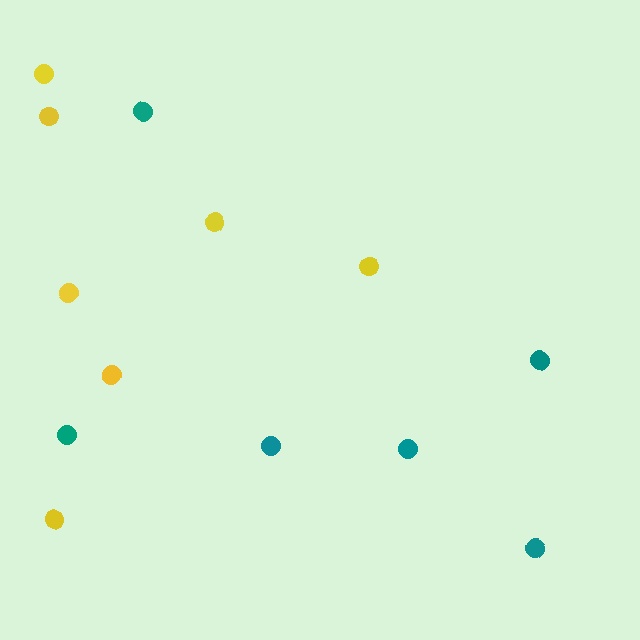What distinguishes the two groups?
There are 2 groups: one group of yellow circles (7) and one group of teal circles (6).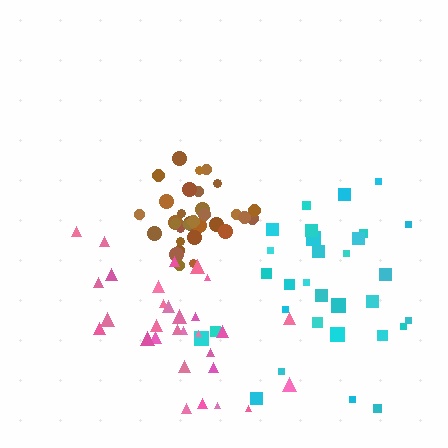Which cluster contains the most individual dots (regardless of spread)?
Brown (33).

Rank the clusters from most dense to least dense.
brown, cyan, pink.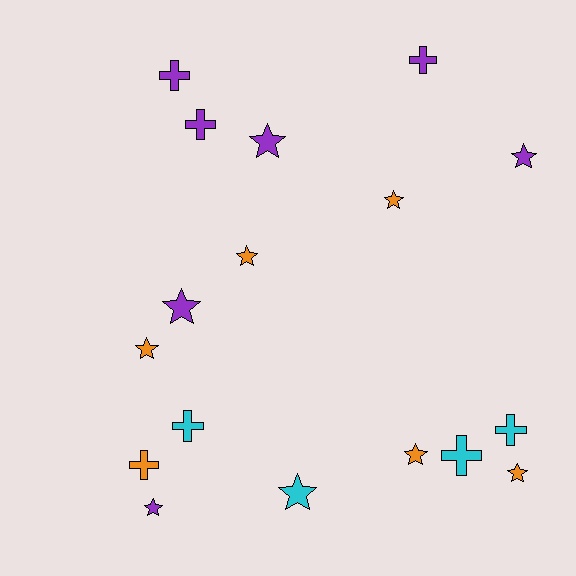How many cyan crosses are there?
There are 3 cyan crosses.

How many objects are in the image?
There are 17 objects.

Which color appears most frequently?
Purple, with 7 objects.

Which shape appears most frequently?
Star, with 10 objects.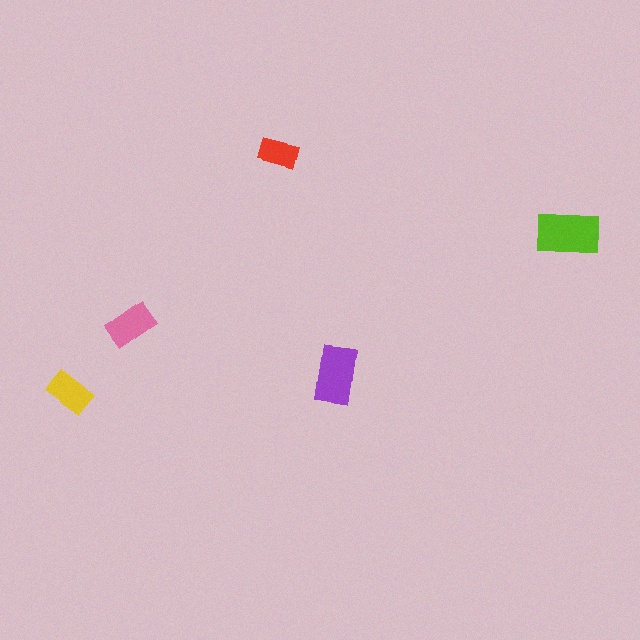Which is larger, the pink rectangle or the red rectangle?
The pink one.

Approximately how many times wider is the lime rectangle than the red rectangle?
About 1.5 times wider.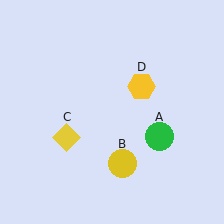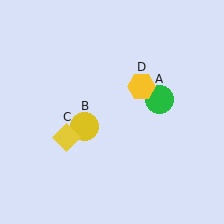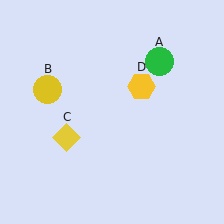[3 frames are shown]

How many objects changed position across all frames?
2 objects changed position: green circle (object A), yellow circle (object B).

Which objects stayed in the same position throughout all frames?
Yellow diamond (object C) and yellow hexagon (object D) remained stationary.